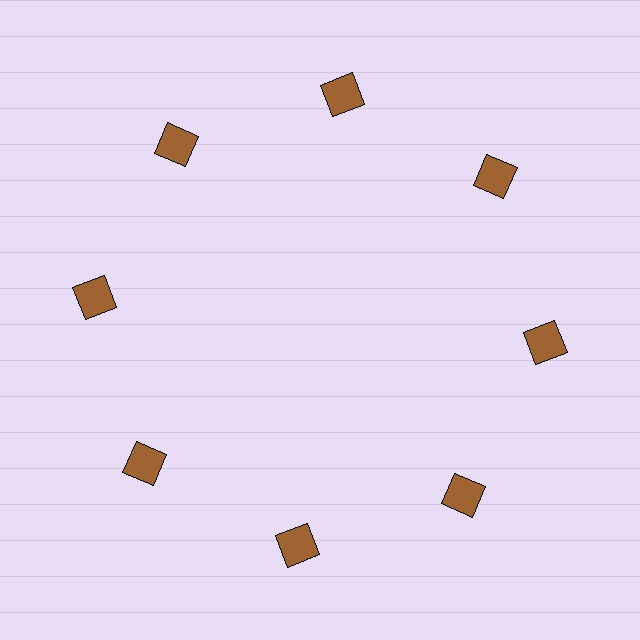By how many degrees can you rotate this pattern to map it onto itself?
The pattern maps onto itself every 45 degrees of rotation.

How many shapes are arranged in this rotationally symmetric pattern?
There are 8 shapes, arranged in 8 groups of 1.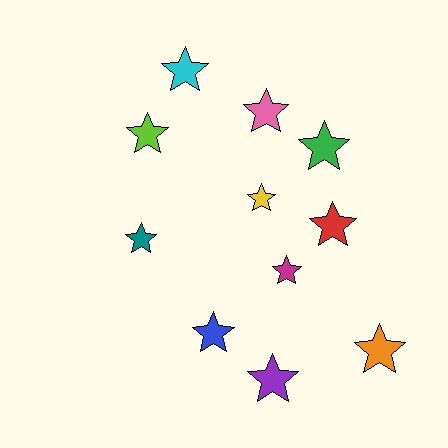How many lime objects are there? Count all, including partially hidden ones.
There is 1 lime object.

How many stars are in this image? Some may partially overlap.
There are 11 stars.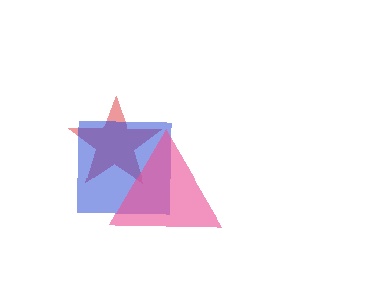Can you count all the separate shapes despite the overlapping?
Yes, there are 3 separate shapes.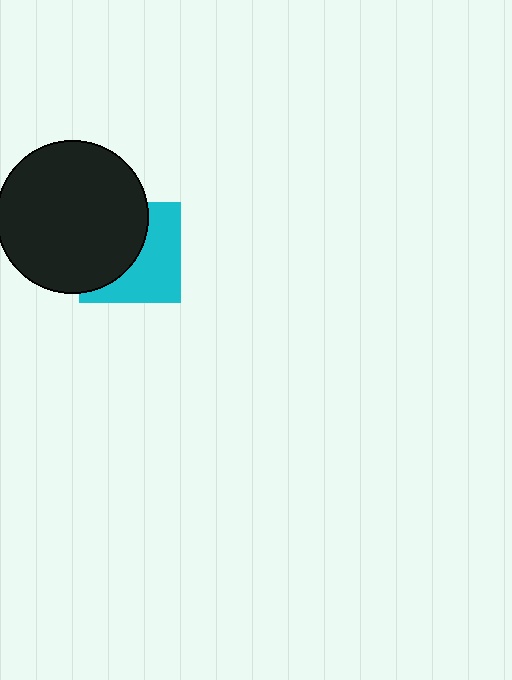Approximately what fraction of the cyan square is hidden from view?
Roughly 50% of the cyan square is hidden behind the black circle.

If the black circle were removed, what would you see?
You would see the complete cyan square.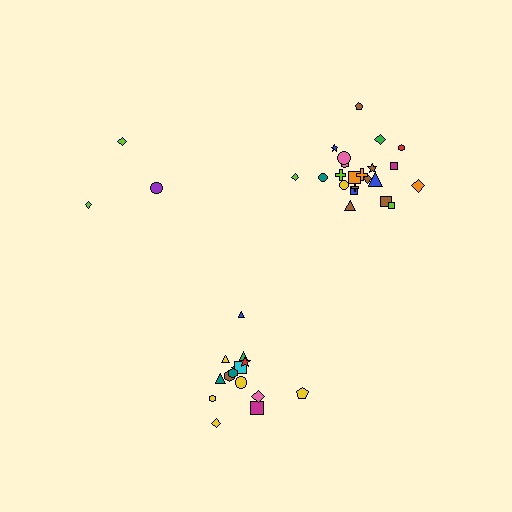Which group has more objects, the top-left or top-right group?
The top-right group.